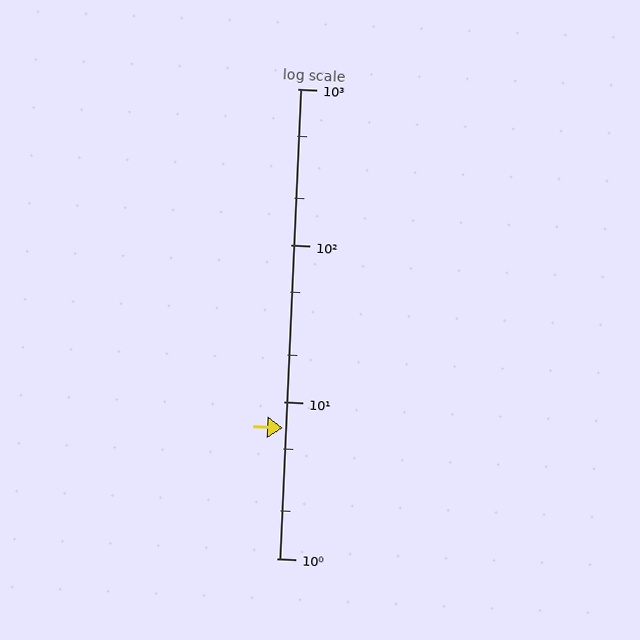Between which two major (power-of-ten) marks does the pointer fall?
The pointer is between 1 and 10.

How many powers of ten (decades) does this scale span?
The scale spans 3 decades, from 1 to 1000.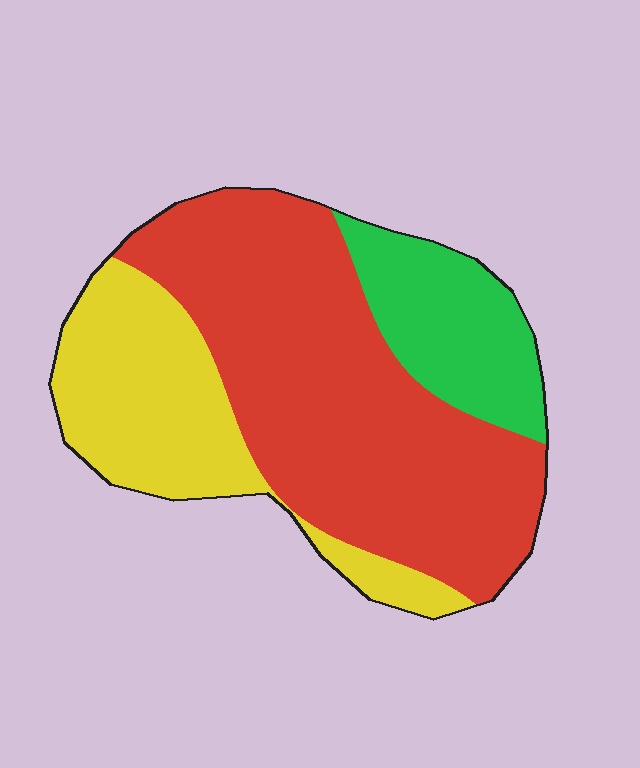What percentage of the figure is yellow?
Yellow takes up between a quarter and a half of the figure.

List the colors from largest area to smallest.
From largest to smallest: red, yellow, green.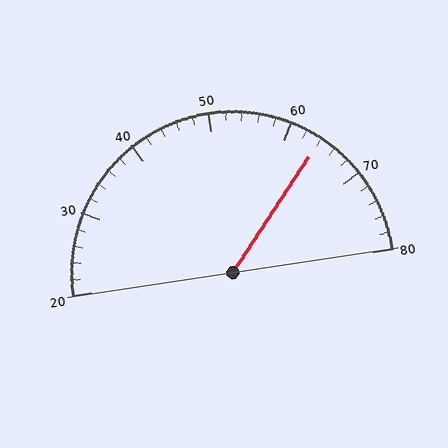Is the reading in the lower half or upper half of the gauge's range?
The reading is in the upper half of the range (20 to 80).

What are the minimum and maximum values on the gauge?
The gauge ranges from 20 to 80.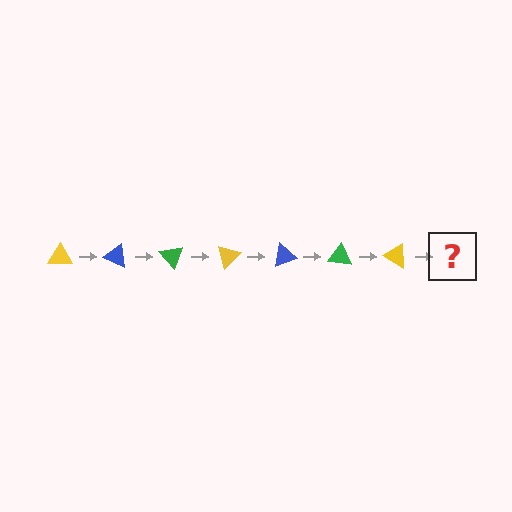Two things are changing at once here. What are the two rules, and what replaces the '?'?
The two rules are that it rotates 25 degrees each step and the color cycles through yellow, blue, and green. The '?' should be a blue triangle, rotated 175 degrees from the start.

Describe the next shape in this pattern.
It should be a blue triangle, rotated 175 degrees from the start.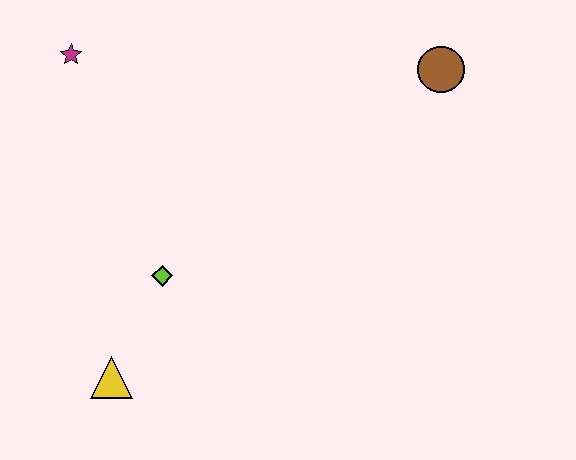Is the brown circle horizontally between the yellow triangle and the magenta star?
No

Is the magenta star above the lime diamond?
Yes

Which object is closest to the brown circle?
The lime diamond is closest to the brown circle.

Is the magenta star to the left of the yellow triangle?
Yes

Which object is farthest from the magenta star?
The brown circle is farthest from the magenta star.